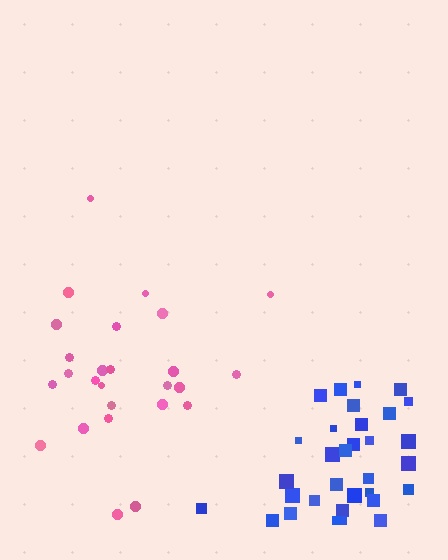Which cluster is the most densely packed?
Blue.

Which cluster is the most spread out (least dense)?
Pink.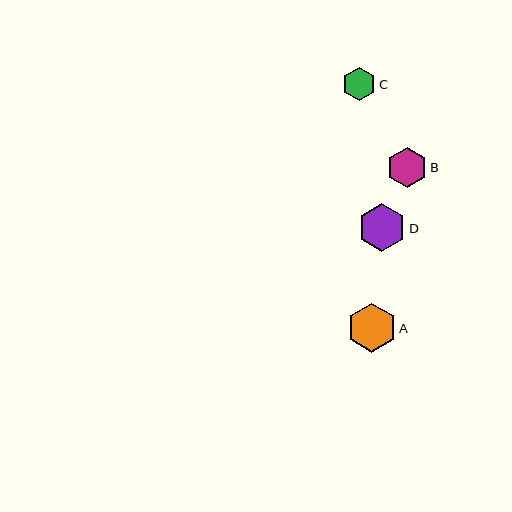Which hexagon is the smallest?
Hexagon C is the smallest with a size of approximately 33 pixels.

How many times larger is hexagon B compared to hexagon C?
Hexagon B is approximately 1.2 times the size of hexagon C.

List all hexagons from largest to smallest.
From largest to smallest: A, D, B, C.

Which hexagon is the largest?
Hexagon A is the largest with a size of approximately 49 pixels.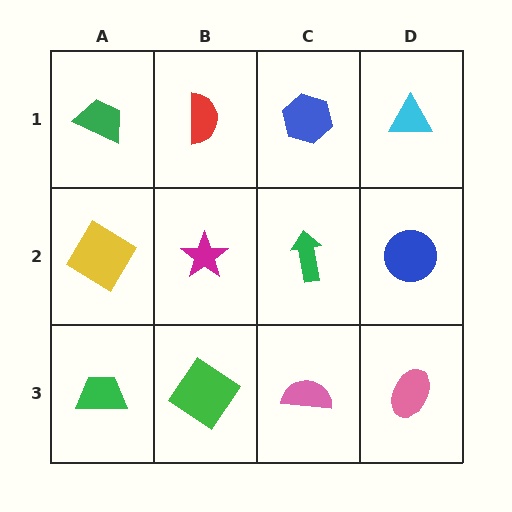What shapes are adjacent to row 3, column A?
A yellow diamond (row 2, column A), a green diamond (row 3, column B).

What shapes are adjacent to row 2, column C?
A blue hexagon (row 1, column C), a pink semicircle (row 3, column C), a magenta star (row 2, column B), a blue circle (row 2, column D).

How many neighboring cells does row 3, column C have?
3.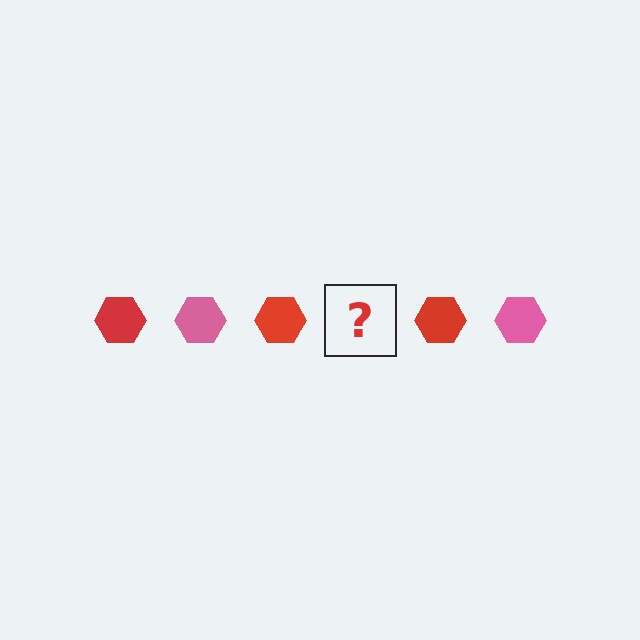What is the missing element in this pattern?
The missing element is a pink hexagon.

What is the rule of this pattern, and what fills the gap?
The rule is that the pattern cycles through red, pink hexagons. The gap should be filled with a pink hexagon.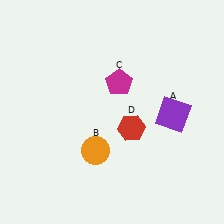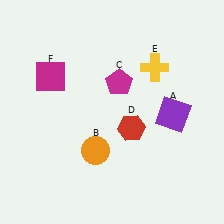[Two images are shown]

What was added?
A yellow cross (E), a magenta square (F) were added in Image 2.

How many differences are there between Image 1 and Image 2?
There are 2 differences between the two images.